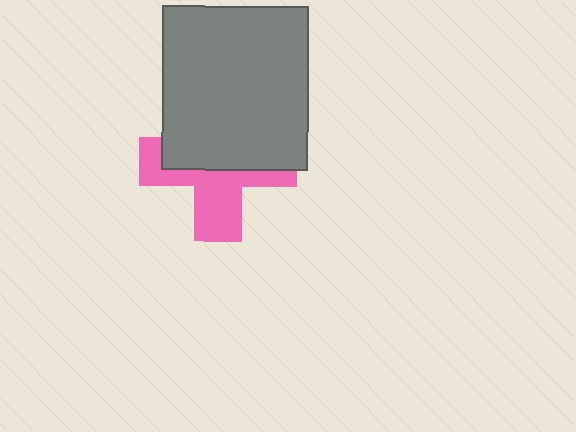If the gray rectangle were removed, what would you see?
You would see the complete pink cross.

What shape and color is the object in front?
The object in front is a gray rectangle.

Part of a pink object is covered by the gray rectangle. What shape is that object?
It is a cross.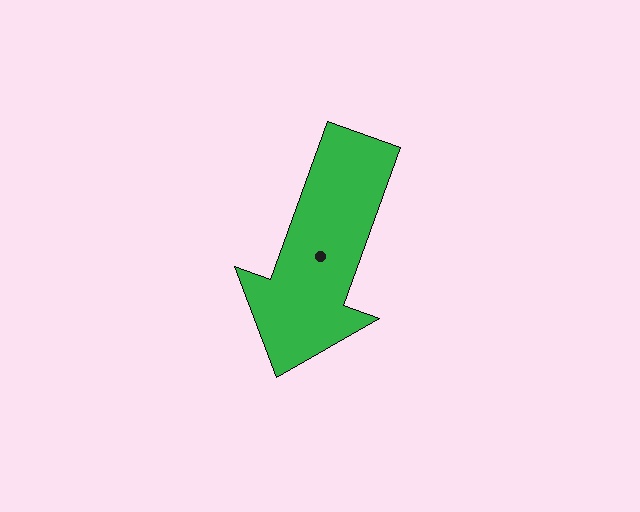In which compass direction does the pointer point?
South.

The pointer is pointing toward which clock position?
Roughly 7 o'clock.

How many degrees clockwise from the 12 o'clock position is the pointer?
Approximately 200 degrees.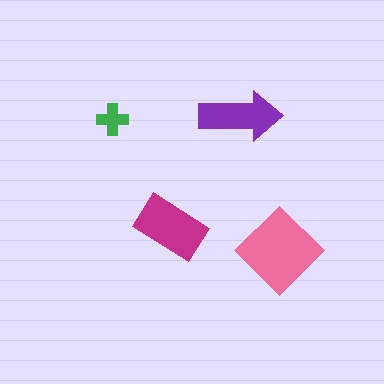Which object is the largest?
The pink diamond.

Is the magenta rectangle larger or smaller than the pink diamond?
Smaller.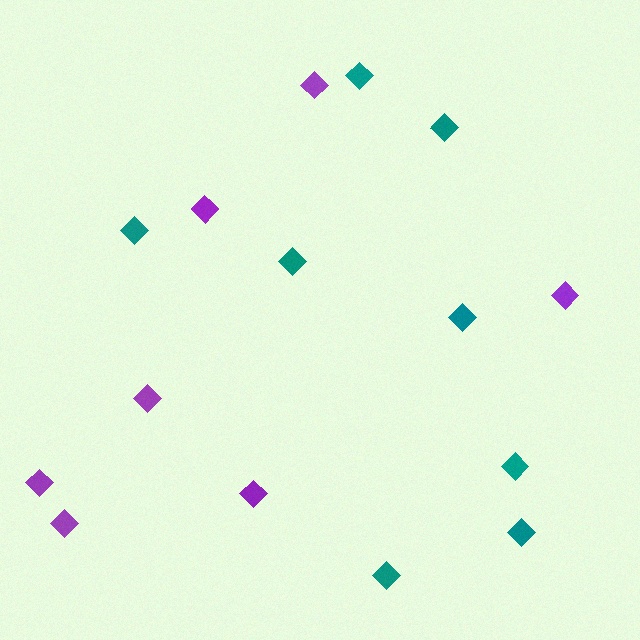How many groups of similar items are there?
There are 2 groups: one group of teal diamonds (8) and one group of purple diamonds (7).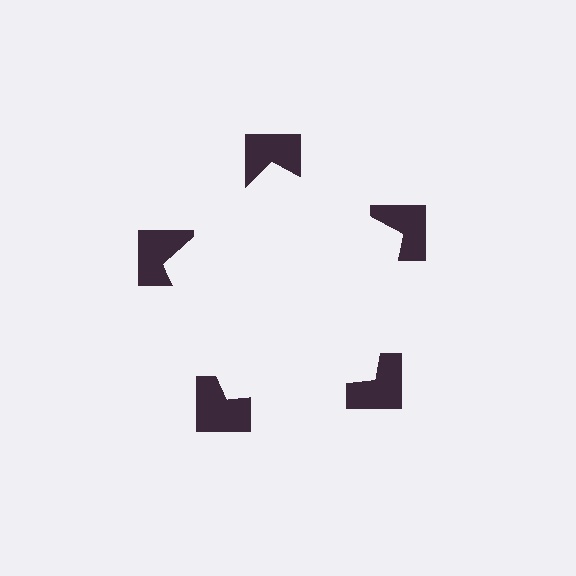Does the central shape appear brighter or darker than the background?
It typically appears slightly brighter than the background, even though no actual brightness change is drawn.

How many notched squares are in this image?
There are 5 — one at each vertex of the illusory pentagon.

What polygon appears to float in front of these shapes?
An illusory pentagon — its edges are inferred from the aligned wedge cuts in the notched squares, not physically drawn.